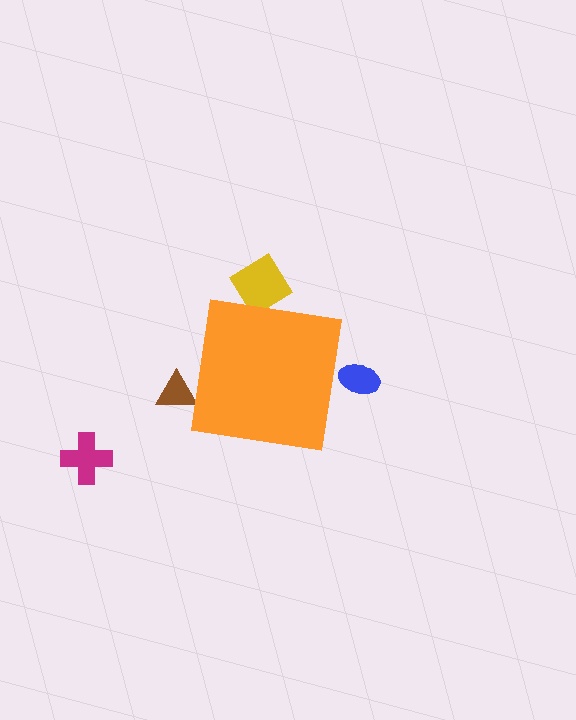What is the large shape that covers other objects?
An orange square.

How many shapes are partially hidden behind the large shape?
3 shapes are partially hidden.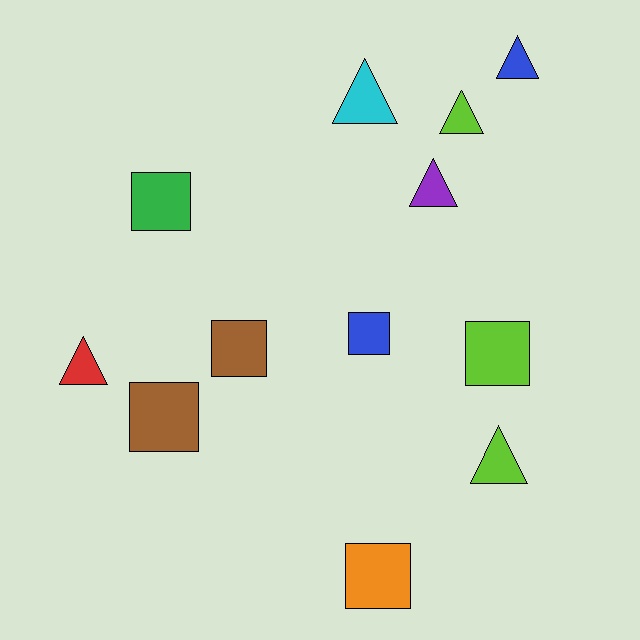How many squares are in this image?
There are 6 squares.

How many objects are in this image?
There are 12 objects.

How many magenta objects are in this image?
There are no magenta objects.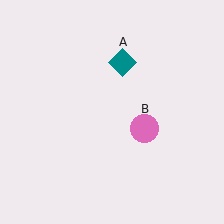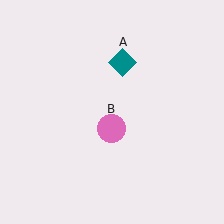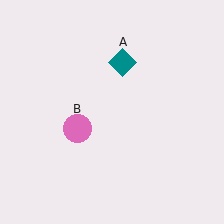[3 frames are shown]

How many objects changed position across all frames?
1 object changed position: pink circle (object B).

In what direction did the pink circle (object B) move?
The pink circle (object B) moved left.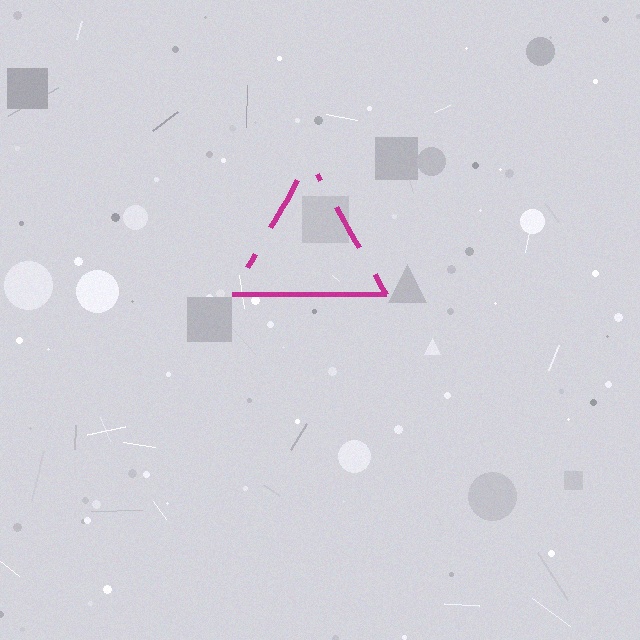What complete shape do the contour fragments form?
The contour fragments form a triangle.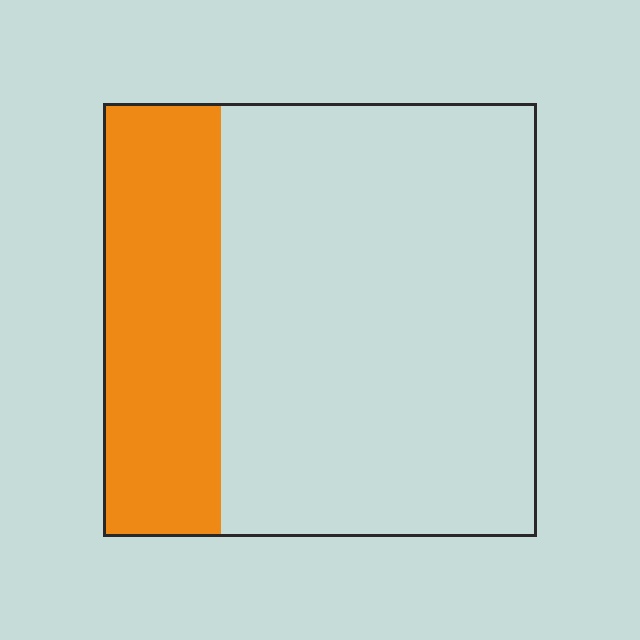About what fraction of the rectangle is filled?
About one quarter (1/4).